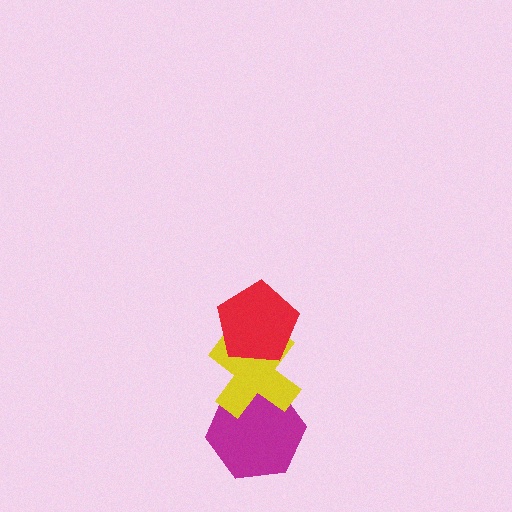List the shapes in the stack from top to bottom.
From top to bottom: the red pentagon, the yellow cross, the magenta hexagon.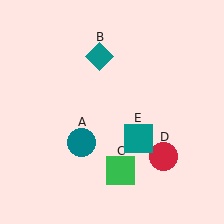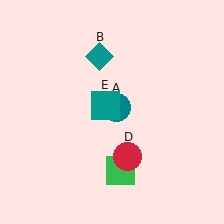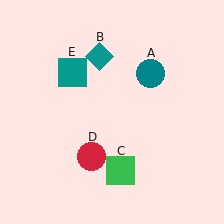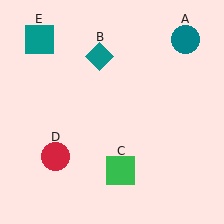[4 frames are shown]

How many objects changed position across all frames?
3 objects changed position: teal circle (object A), red circle (object D), teal square (object E).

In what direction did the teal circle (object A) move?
The teal circle (object A) moved up and to the right.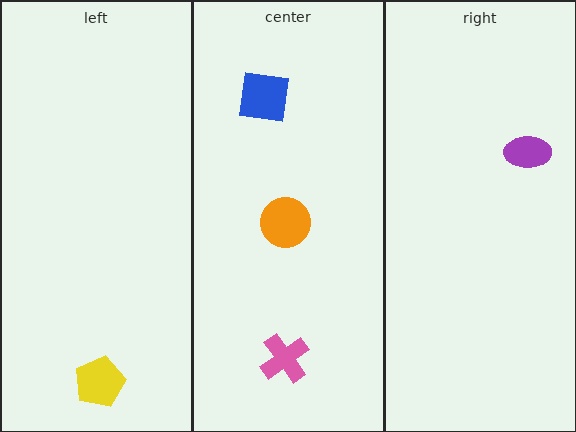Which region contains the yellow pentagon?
The left region.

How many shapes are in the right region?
1.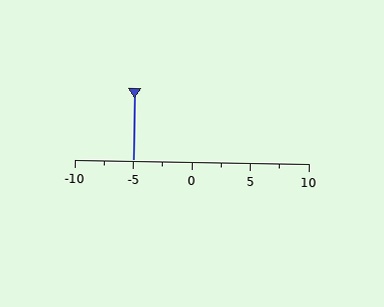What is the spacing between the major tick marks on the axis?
The major ticks are spaced 5 apart.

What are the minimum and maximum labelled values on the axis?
The axis runs from -10 to 10.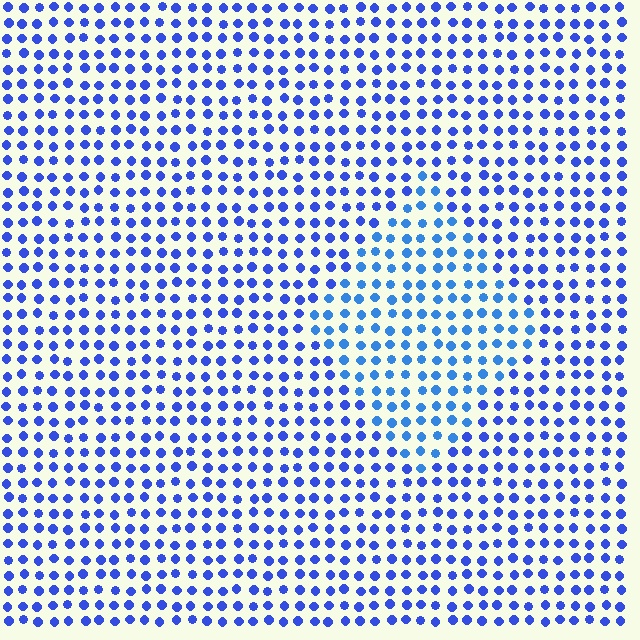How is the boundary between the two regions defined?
The boundary is defined purely by a slight shift in hue (about 20 degrees). Spacing, size, and orientation are identical on both sides.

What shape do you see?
I see a diamond.